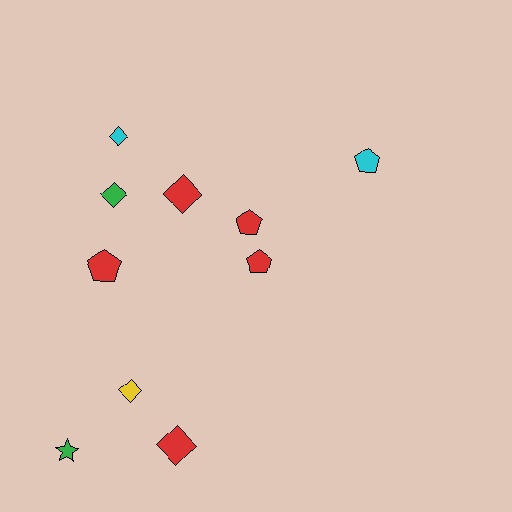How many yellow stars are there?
There are no yellow stars.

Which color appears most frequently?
Red, with 5 objects.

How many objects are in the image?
There are 10 objects.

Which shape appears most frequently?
Diamond, with 5 objects.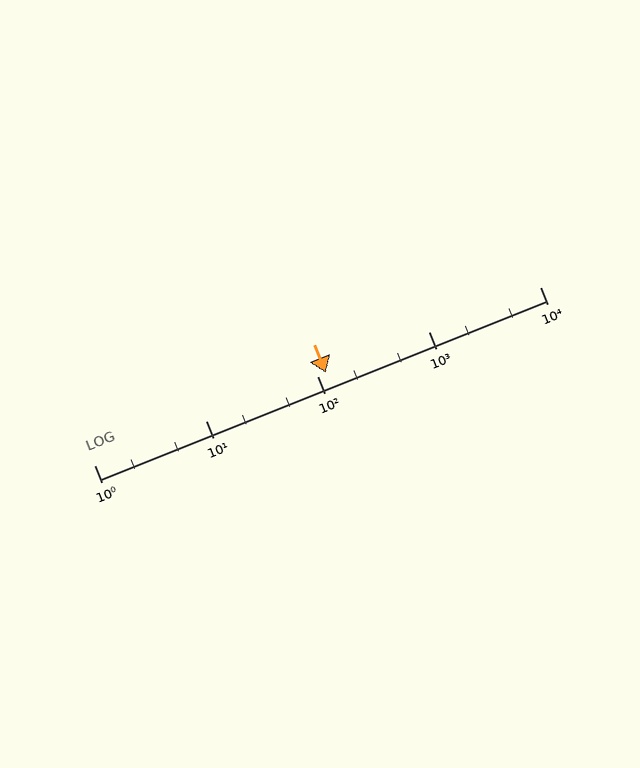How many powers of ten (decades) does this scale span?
The scale spans 4 decades, from 1 to 10000.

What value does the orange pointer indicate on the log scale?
The pointer indicates approximately 120.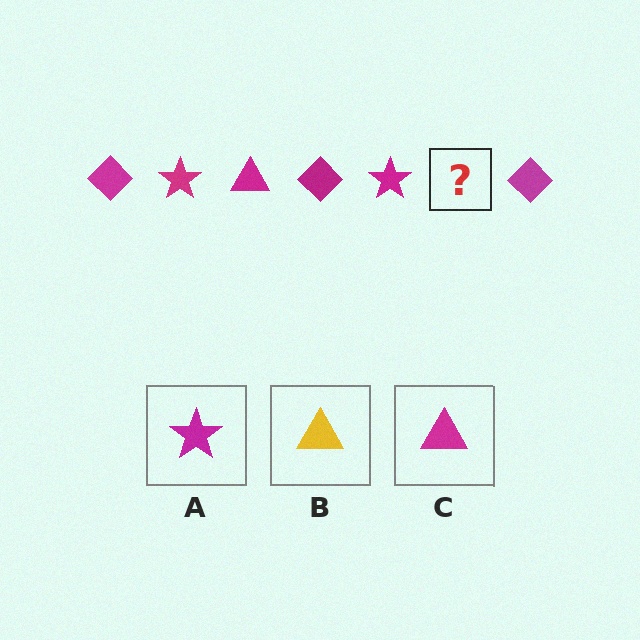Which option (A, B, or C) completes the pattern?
C.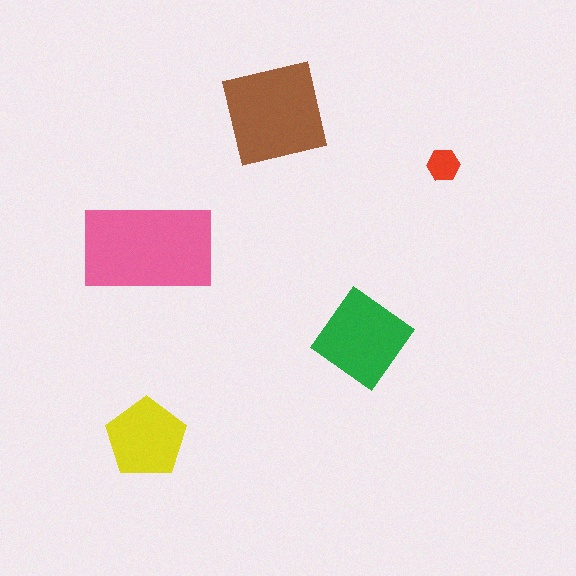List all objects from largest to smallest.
The pink rectangle, the brown square, the green diamond, the yellow pentagon, the red hexagon.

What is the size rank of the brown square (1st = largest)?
2nd.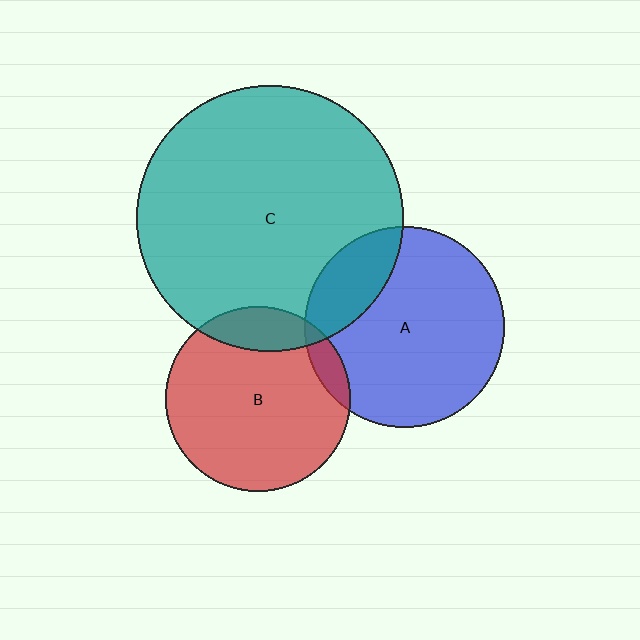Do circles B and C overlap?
Yes.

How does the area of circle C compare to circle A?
Approximately 1.8 times.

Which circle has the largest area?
Circle C (teal).